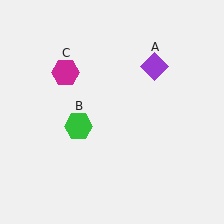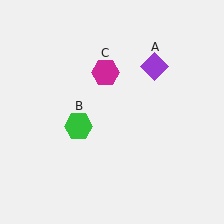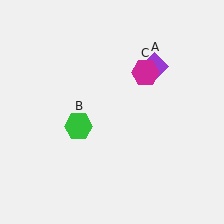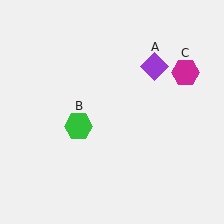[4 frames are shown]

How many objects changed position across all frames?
1 object changed position: magenta hexagon (object C).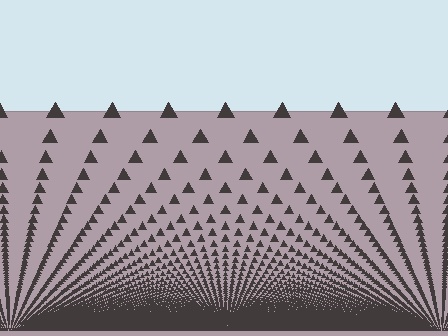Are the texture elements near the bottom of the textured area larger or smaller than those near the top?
Smaller. The gradient is inverted — elements near the bottom are smaller and denser.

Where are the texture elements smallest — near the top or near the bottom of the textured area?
Near the bottom.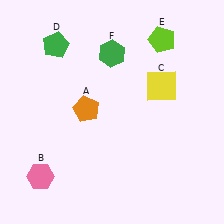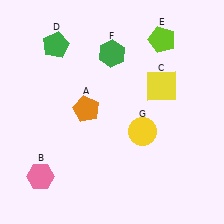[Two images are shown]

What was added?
A yellow circle (G) was added in Image 2.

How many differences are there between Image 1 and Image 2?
There is 1 difference between the two images.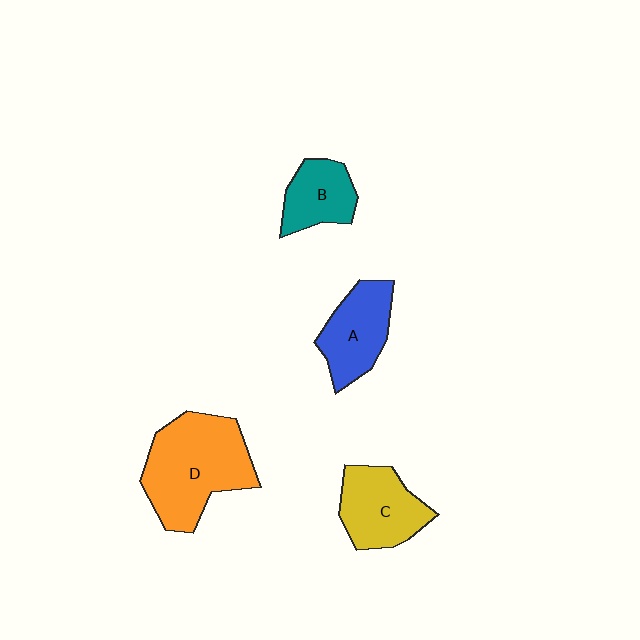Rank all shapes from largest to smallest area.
From largest to smallest: D (orange), C (yellow), A (blue), B (teal).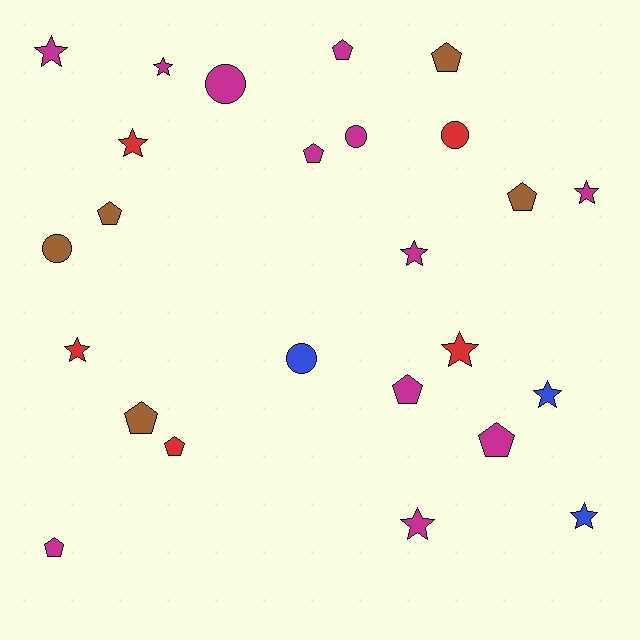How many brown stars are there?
There are no brown stars.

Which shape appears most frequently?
Star, with 10 objects.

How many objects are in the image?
There are 25 objects.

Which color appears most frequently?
Magenta, with 12 objects.